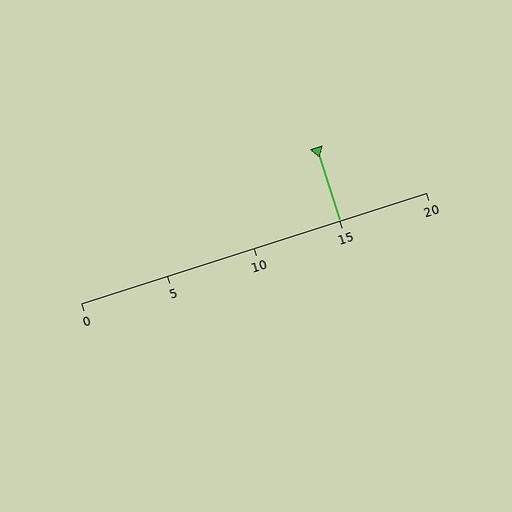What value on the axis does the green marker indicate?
The marker indicates approximately 15.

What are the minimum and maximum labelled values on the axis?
The axis runs from 0 to 20.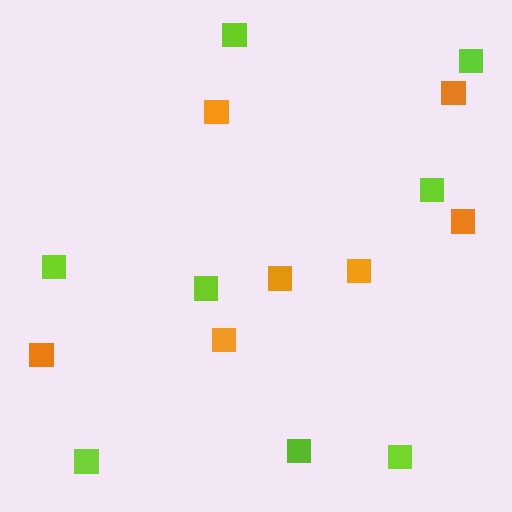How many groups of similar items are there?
There are 2 groups: one group of orange squares (7) and one group of lime squares (8).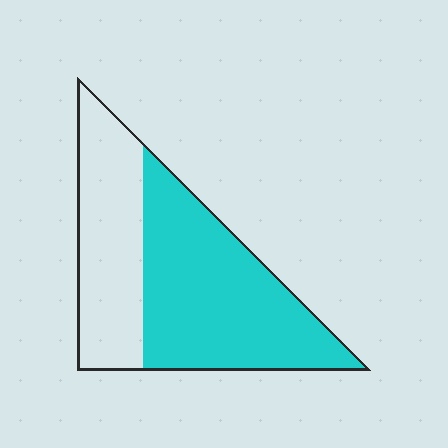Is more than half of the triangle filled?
Yes.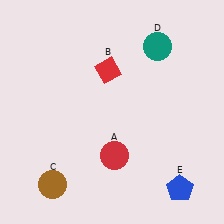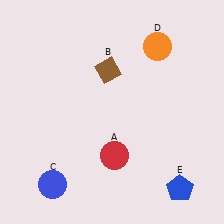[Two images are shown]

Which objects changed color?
B changed from red to brown. C changed from brown to blue. D changed from teal to orange.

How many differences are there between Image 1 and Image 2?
There are 3 differences between the two images.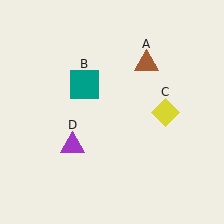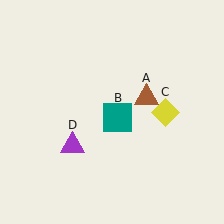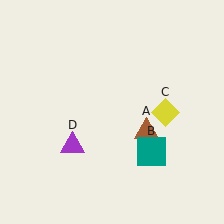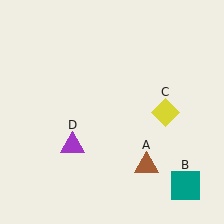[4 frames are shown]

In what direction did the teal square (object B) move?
The teal square (object B) moved down and to the right.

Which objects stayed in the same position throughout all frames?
Yellow diamond (object C) and purple triangle (object D) remained stationary.